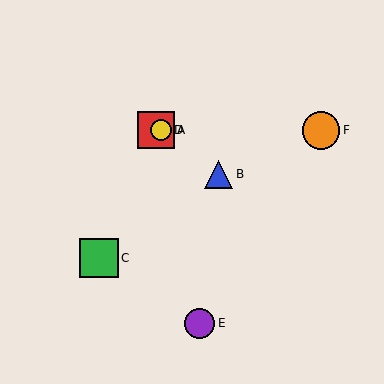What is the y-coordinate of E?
Object E is at y≈323.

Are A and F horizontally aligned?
Yes, both are at y≈130.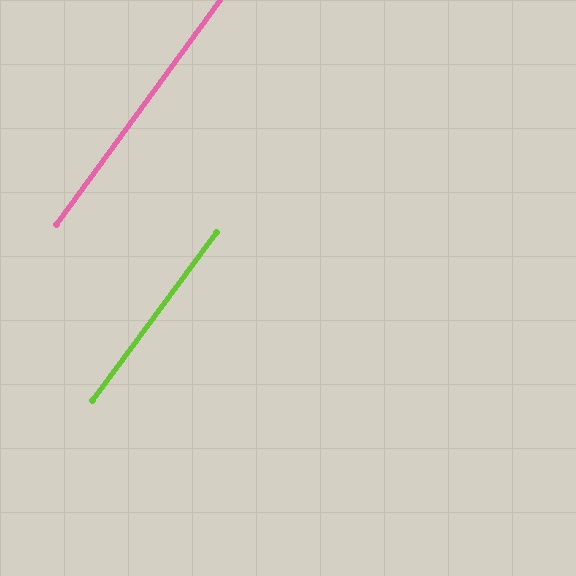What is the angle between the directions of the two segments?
Approximately 0 degrees.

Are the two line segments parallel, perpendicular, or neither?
Parallel — their directions differ by only 0.4°.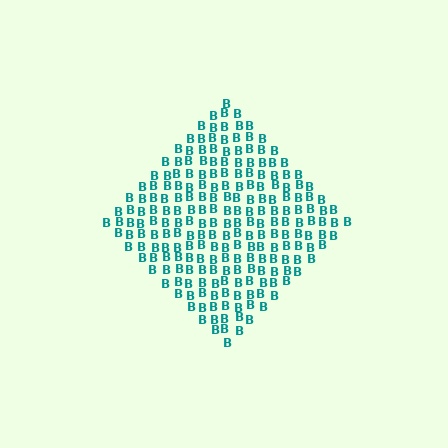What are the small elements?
The small elements are letter B's.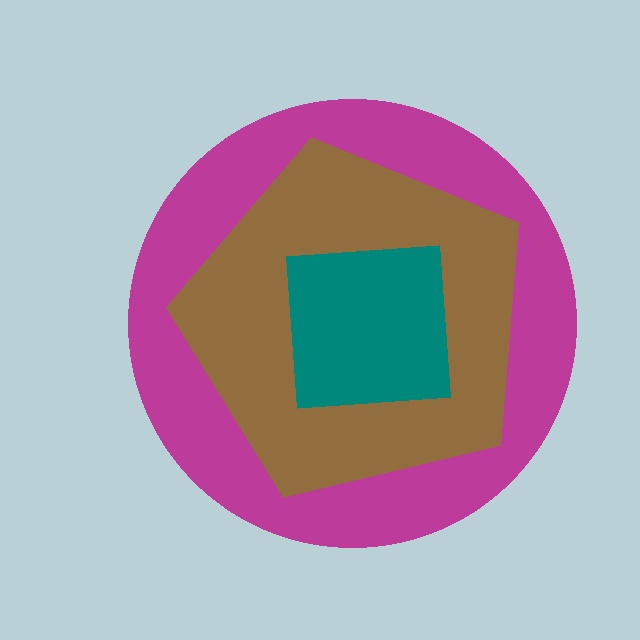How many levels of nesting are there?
3.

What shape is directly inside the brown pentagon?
The teal square.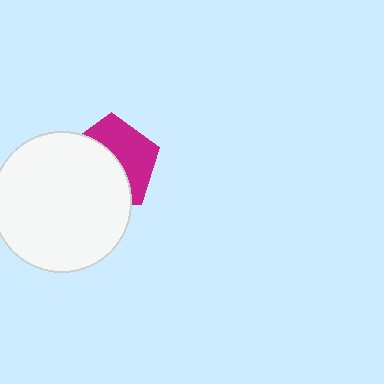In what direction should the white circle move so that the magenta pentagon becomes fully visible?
The white circle should move toward the lower-left. That is the shortest direction to clear the overlap and leave the magenta pentagon fully visible.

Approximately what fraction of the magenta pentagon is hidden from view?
Roughly 54% of the magenta pentagon is hidden behind the white circle.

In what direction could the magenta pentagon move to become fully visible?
The magenta pentagon could move toward the upper-right. That would shift it out from behind the white circle entirely.